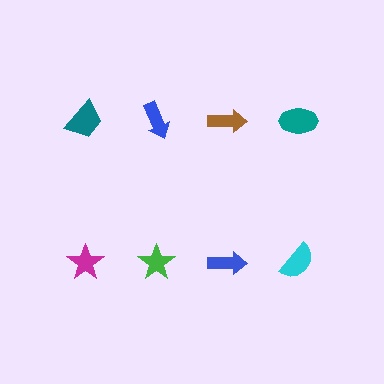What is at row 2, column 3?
A blue arrow.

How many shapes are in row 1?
4 shapes.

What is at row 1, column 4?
A teal ellipse.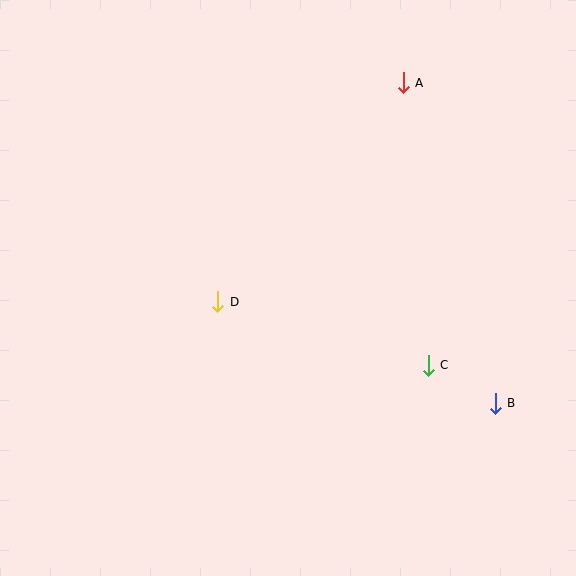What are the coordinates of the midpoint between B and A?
The midpoint between B and A is at (449, 243).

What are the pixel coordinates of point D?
Point D is at (218, 302).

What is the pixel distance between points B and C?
The distance between B and C is 77 pixels.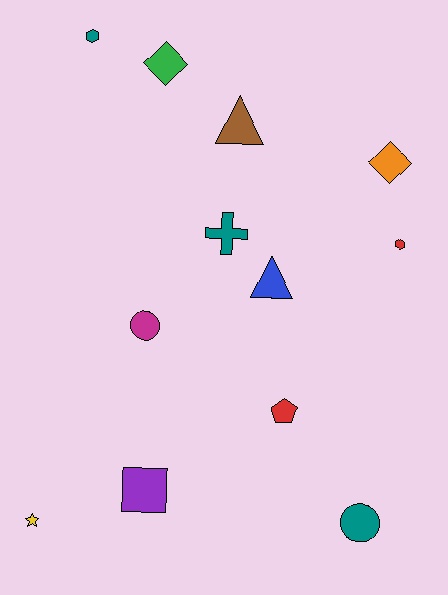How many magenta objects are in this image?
There is 1 magenta object.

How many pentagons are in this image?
There is 1 pentagon.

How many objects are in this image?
There are 12 objects.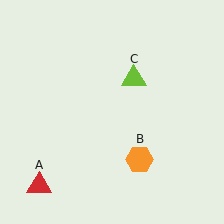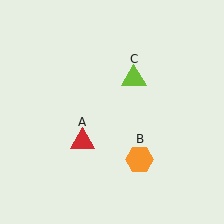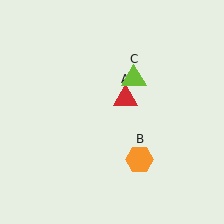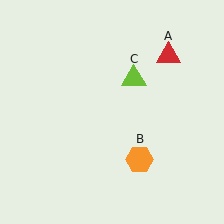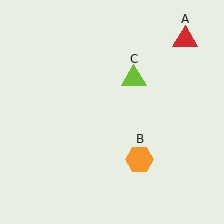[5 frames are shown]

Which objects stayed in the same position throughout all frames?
Orange hexagon (object B) and lime triangle (object C) remained stationary.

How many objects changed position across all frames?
1 object changed position: red triangle (object A).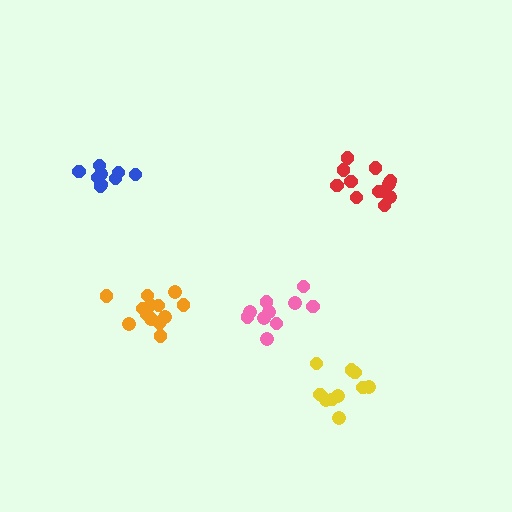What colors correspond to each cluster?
The clusters are colored: pink, orange, red, yellow, blue.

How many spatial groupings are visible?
There are 5 spatial groupings.